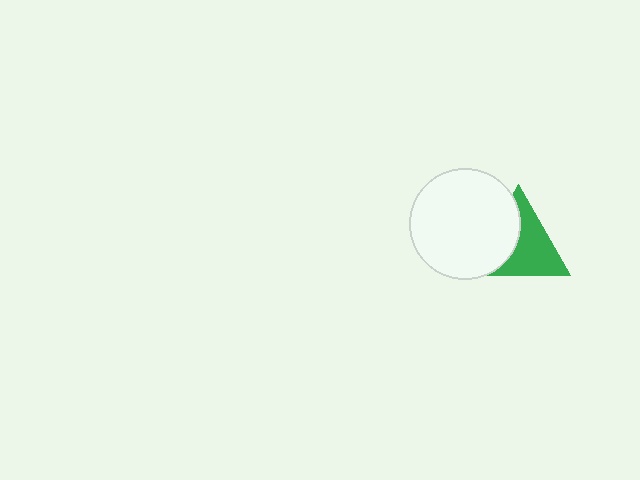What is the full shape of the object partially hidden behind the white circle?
The partially hidden object is a green triangle.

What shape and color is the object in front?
The object in front is a white circle.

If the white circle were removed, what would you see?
You would see the complete green triangle.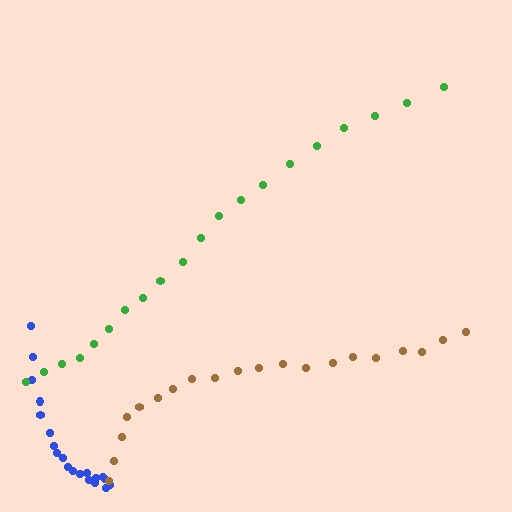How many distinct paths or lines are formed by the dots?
There are 3 distinct paths.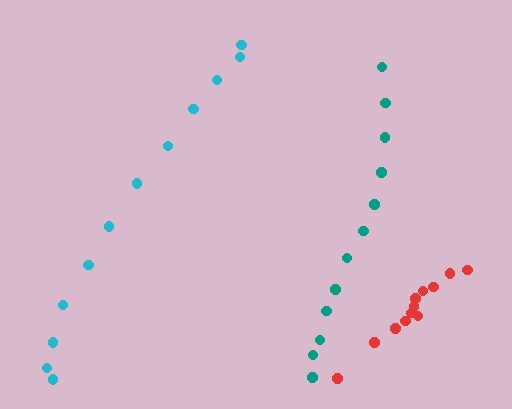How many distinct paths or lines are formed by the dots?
There are 3 distinct paths.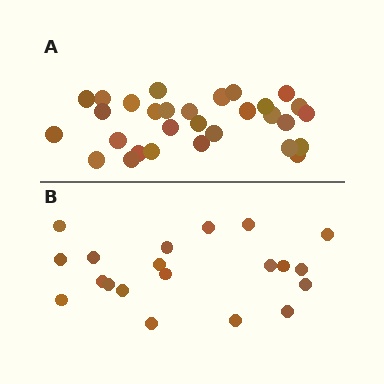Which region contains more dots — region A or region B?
Region A (the top region) has more dots.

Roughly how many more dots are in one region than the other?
Region A has roughly 10 or so more dots than region B.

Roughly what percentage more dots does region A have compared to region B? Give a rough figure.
About 50% more.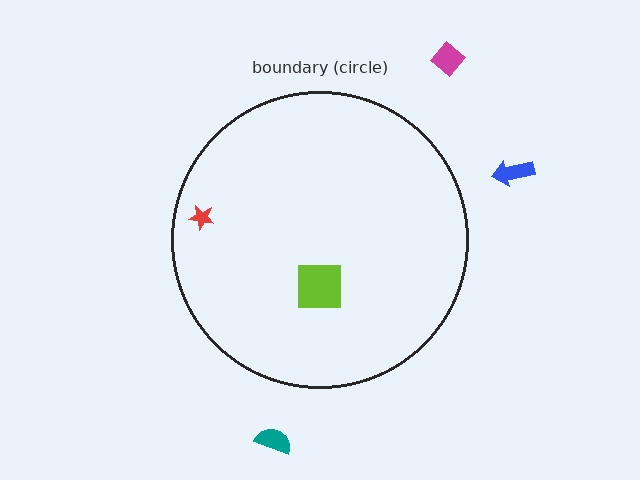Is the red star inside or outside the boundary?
Inside.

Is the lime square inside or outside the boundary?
Inside.